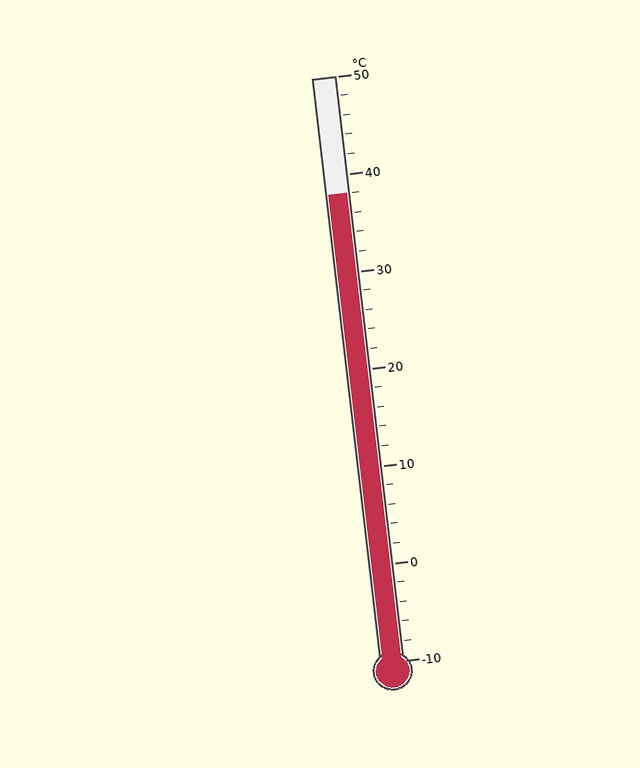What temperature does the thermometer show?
The thermometer shows approximately 38°C.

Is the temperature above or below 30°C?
The temperature is above 30°C.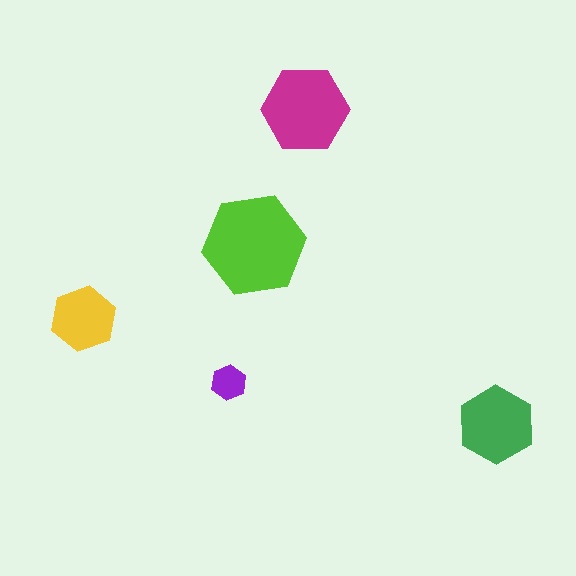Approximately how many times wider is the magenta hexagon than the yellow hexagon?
About 1.5 times wider.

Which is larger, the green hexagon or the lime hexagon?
The lime one.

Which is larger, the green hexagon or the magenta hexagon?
The magenta one.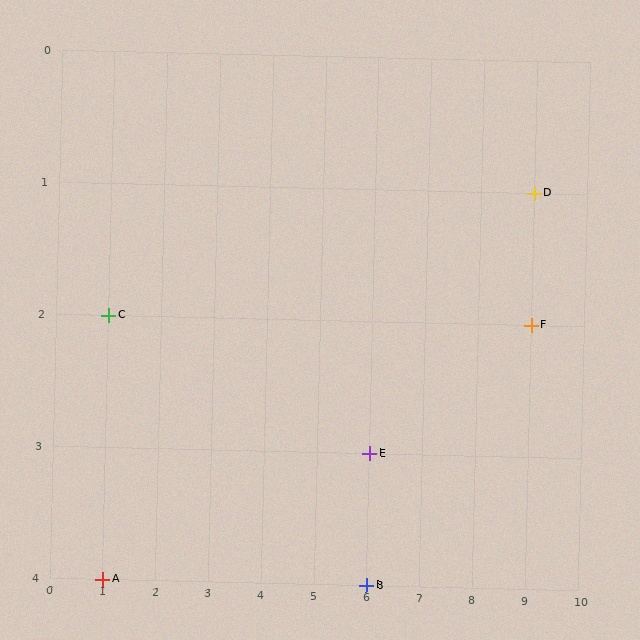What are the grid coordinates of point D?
Point D is at grid coordinates (9, 1).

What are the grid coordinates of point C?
Point C is at grid coordinates (1, 2).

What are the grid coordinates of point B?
Point B is at grid coordinates (6, 4).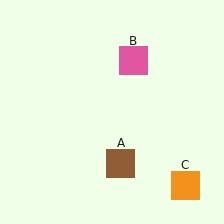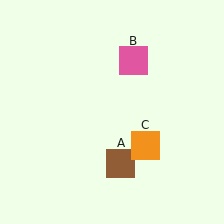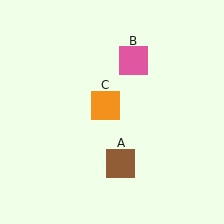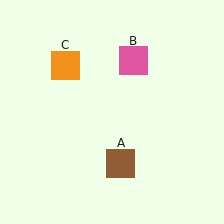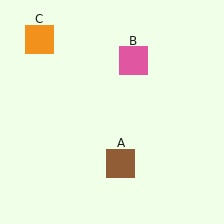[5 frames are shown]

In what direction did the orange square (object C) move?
The orange square (object C) moved up and to the left.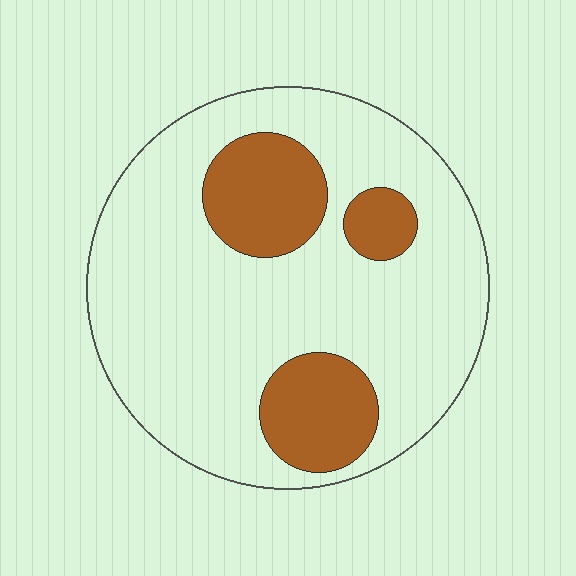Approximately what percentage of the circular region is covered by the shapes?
Approximately 20%.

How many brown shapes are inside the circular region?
3.